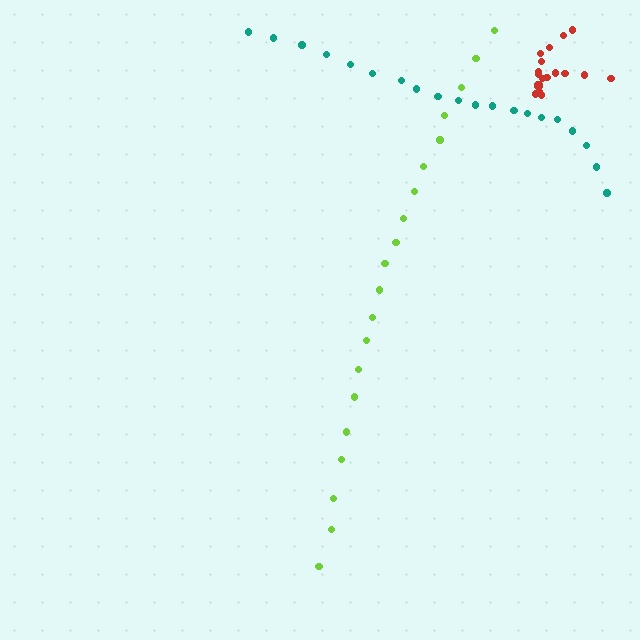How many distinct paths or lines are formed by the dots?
There are 3 distinct paths.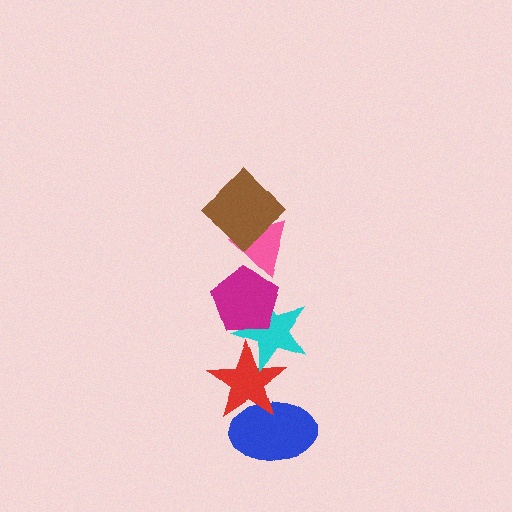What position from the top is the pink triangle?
The pink triangle is 2nd from the top.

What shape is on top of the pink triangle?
The brown diamond is on top of the pink triangle.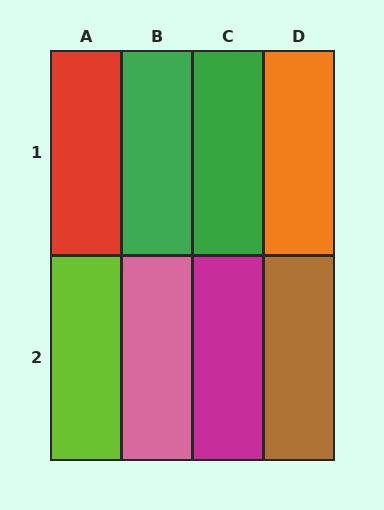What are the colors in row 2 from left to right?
Lime, pink, magenta, brown.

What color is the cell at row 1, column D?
Orange.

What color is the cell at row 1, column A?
Red.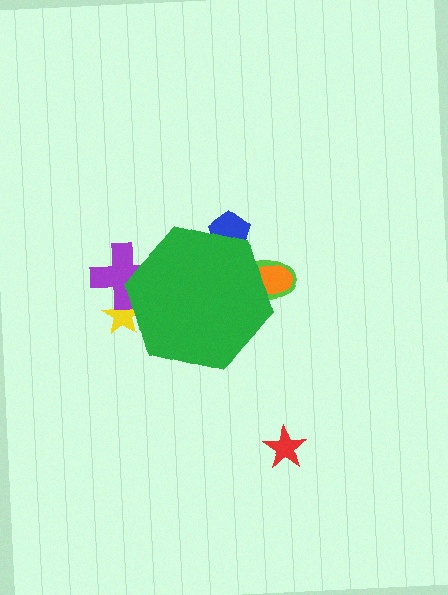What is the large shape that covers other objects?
A green hexagon.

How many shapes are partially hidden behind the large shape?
5 shapes are partially hidden.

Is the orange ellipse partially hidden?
Yes, the orange ellipse is partially hidden behind the green hexagon.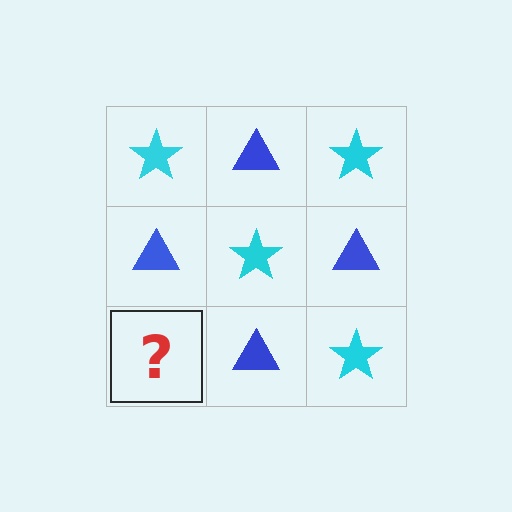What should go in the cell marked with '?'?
The missing cell should contain a cyan star.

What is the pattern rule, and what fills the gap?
The rule is that it alternates cyan star and blue triangle in a checkerboard pattern. The gap should be filled with a cyan star.